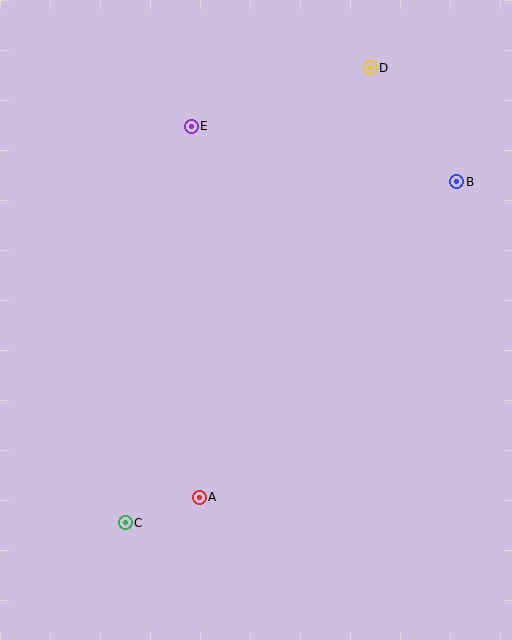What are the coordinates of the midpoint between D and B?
The midpoint between D and B is at (413, 125).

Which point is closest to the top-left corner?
Point E is closest to the top-left corner.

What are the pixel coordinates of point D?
Point D is at (370, 68).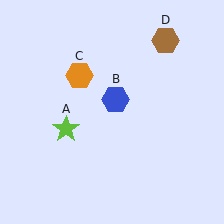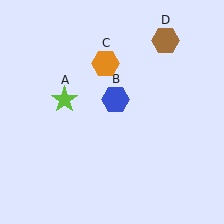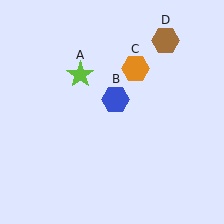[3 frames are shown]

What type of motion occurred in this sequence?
The lime star (object A), orange hexagon (object C) rotated clockwise around the center of the scene.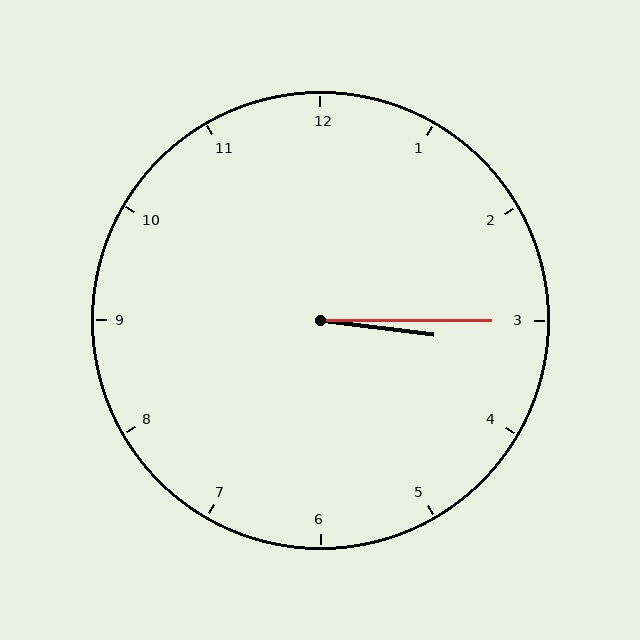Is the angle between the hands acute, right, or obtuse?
It is acute.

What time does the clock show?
3:15.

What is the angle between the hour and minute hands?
Approximately 8 degrees.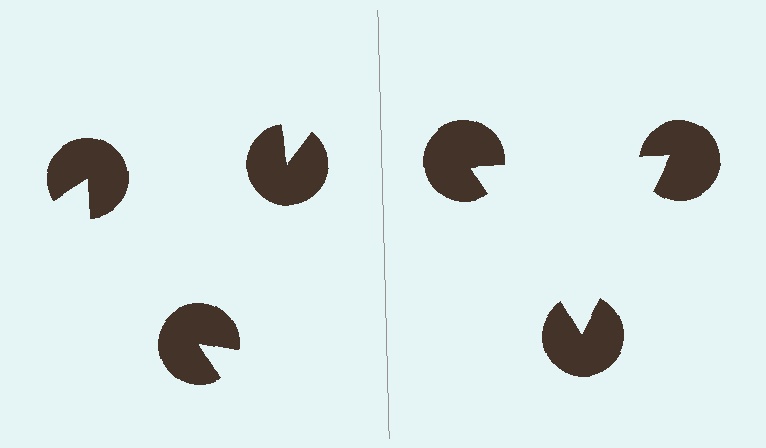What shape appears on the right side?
An illusory triangle.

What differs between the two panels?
The pac-man discs are positioned identically on both sides; only the wedge orientations differ. On the right they align to a triangle; on the left they are misaligned.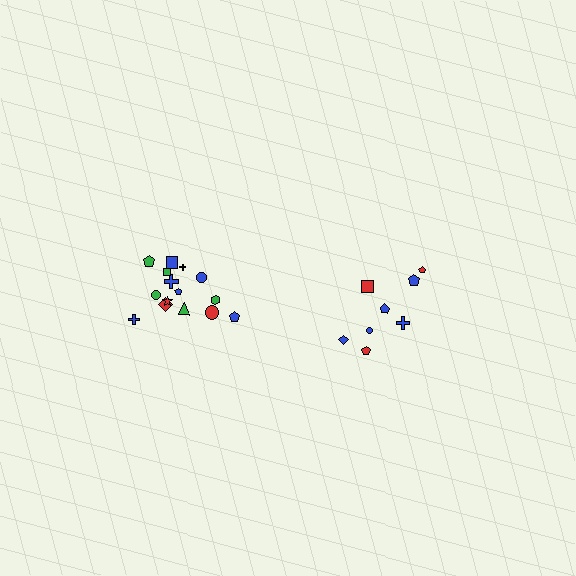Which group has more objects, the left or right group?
The left group.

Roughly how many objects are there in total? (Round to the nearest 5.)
Roughly 25 objects in total.